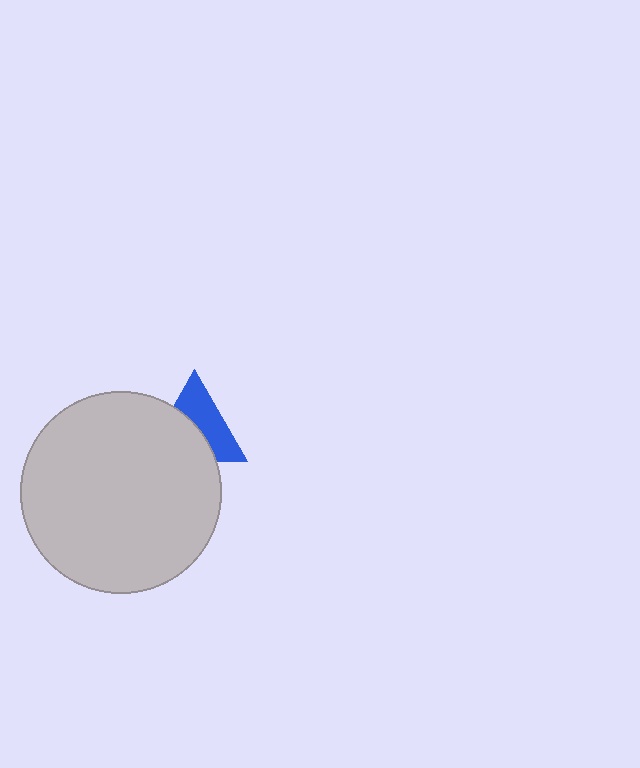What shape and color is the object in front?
The object in front is a light gray circle.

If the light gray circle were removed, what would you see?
You would see the complete blue triangle.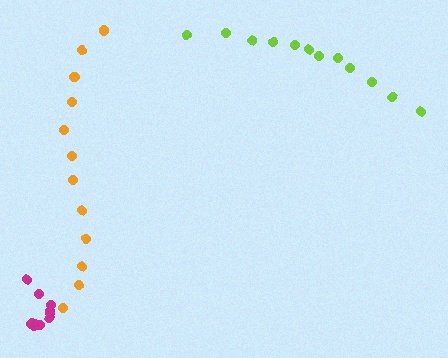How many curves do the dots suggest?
There are 3 distinct paths.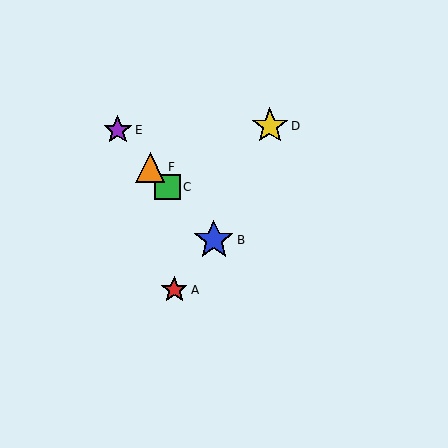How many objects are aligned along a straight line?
4 objects (B, C, E, F) are aligned along a straight line.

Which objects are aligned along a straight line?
Objects B, C, E, F are aligned along a straight line.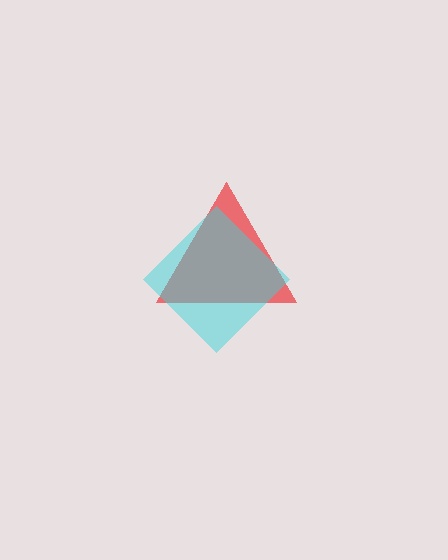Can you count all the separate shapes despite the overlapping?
Yes, there are 2 separate shapes.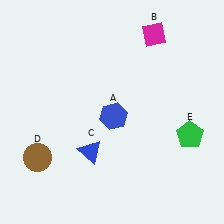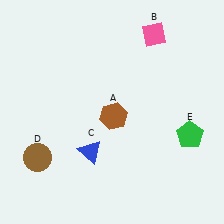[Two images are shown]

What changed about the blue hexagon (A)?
In Image 1, A is blue. In Image 2, it changed to brown.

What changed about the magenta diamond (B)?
In Image 1, B is magenta. In Image 2, it changed to pink.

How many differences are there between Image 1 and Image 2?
There are 2 differences between the two images.